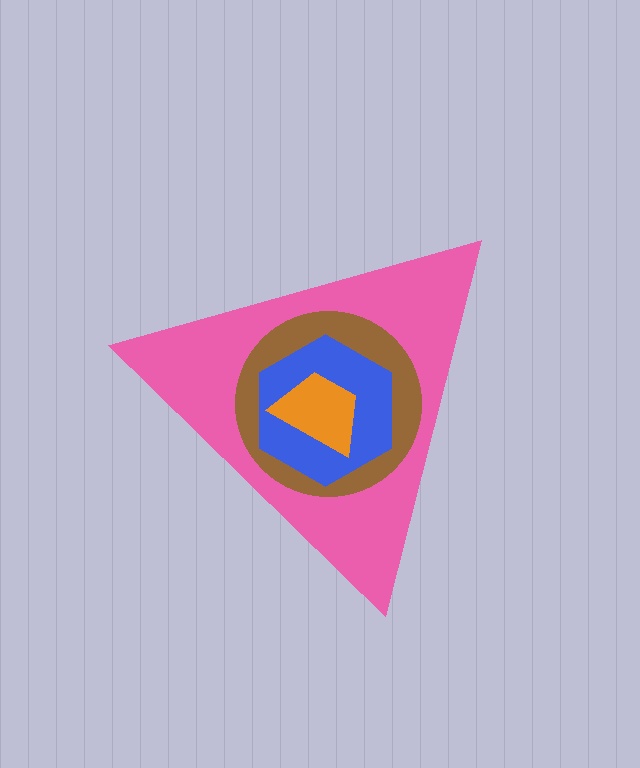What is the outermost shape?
The pink triangle.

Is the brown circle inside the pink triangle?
Yes.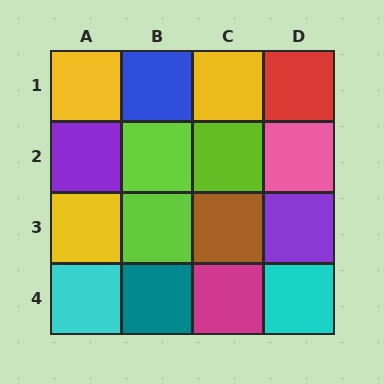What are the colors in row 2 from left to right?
Purple, lime, lime, pink.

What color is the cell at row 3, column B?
Lime.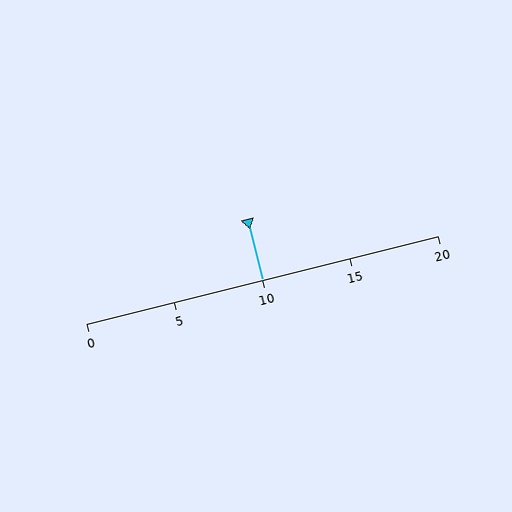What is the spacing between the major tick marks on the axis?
The major ticks are spaced 5 apart.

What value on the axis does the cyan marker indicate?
The marker indicates approximately 10.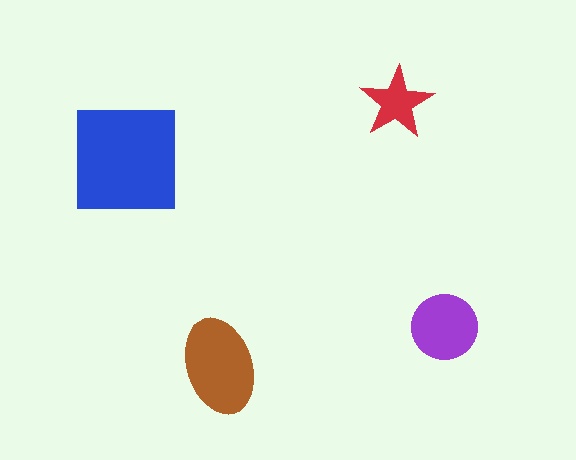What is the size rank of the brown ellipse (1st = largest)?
2nd.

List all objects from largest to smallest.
The blue square, the brown ellipse, the purple circle, the red star.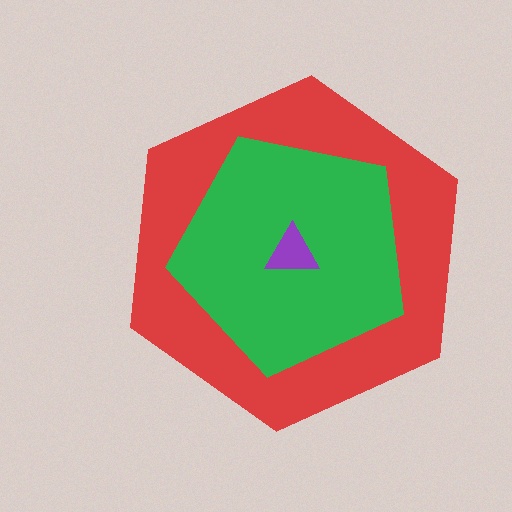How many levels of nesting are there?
3.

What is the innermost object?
The purple triangle.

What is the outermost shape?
The red hexagon.